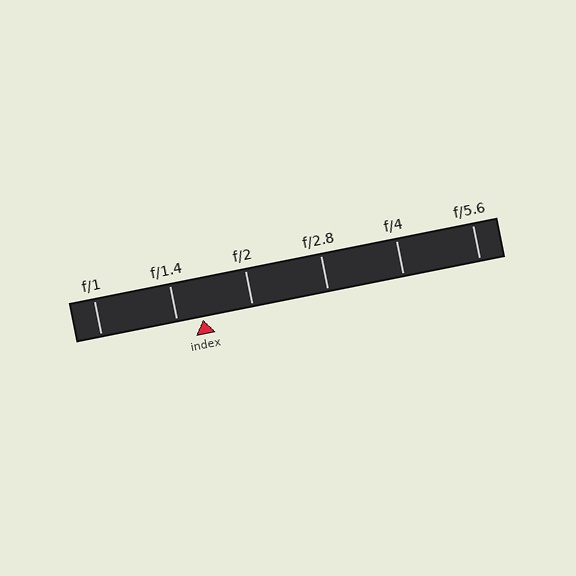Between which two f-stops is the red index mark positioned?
The index mark is between f/1.4 and f/2.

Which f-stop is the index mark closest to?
The index mark is closest to f/1.4.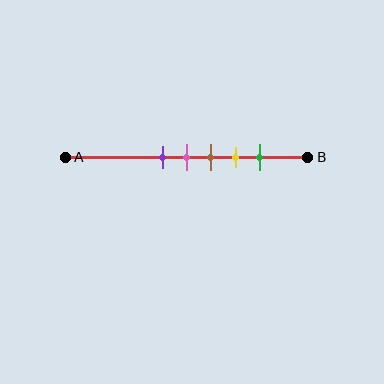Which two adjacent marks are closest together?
The purple and pink marks are the closest adjacent pair.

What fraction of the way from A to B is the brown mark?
The brown mark is approximately 60% (0.6) of the way from A to B.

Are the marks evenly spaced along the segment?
Yes, the marks are approximately evenly spaced.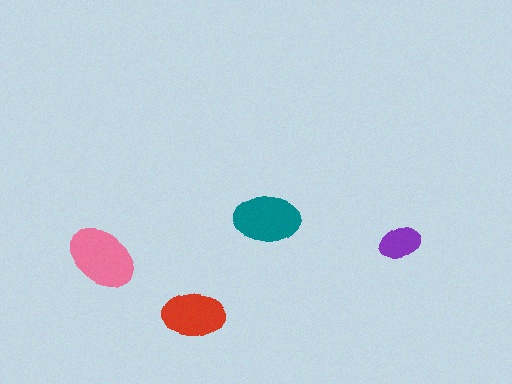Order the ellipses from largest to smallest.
the pink one, the teal one, the red one, the purple one.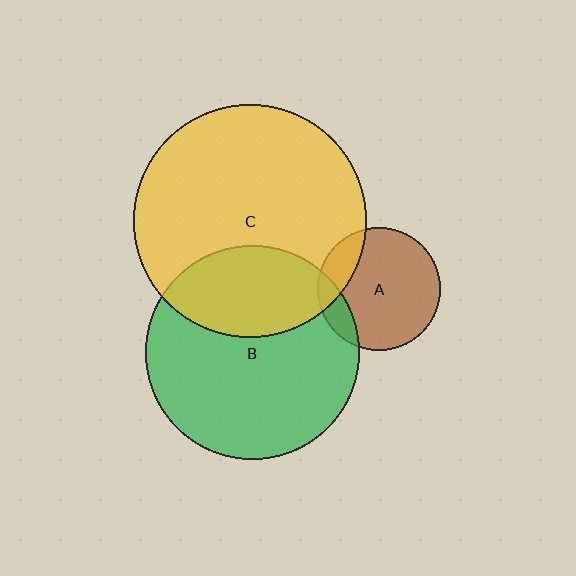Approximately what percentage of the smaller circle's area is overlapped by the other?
Approximately 15%.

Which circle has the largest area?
Circle C (yellow).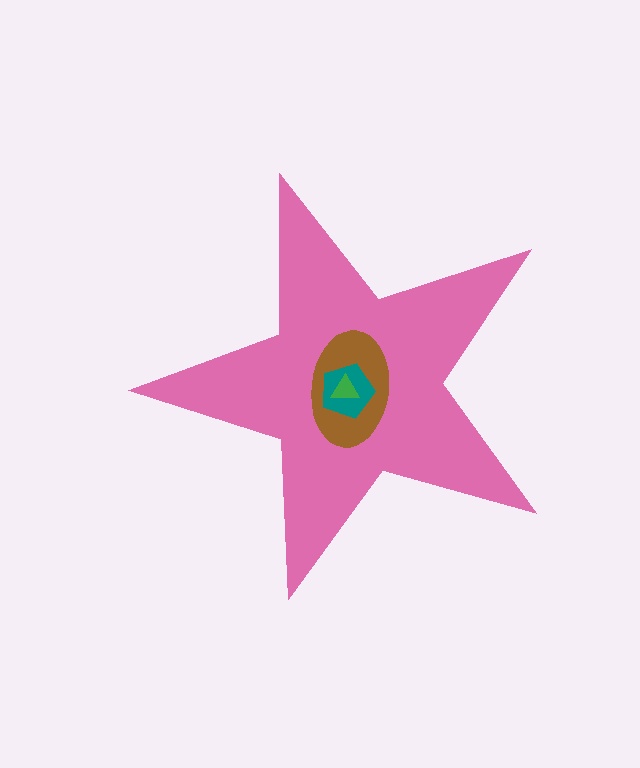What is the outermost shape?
The pink star.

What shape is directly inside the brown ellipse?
The teal pentagon.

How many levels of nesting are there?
4.